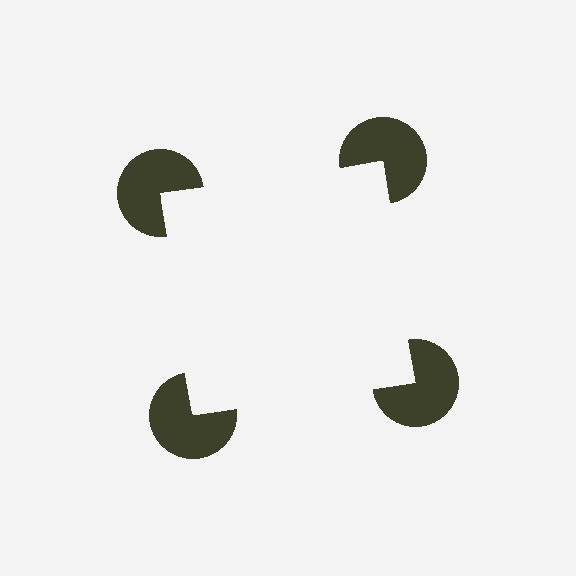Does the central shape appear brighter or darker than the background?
It typically appears slightly brighter than the background, even though no actual brightness change is drawn.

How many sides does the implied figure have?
4 sides.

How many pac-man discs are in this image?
There are 4 — one at each vertex of the illusory square.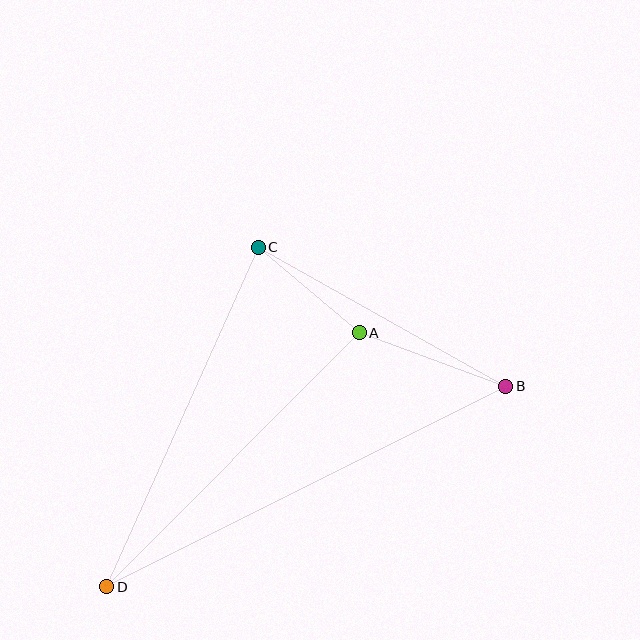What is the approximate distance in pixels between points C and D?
The distance between C and D is approximately 372 pixels.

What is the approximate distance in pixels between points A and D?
The distance between A and D is approximately 358 pixels.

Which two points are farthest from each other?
Points B and D are farthest from each other.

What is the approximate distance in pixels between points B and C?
The distance between B and C is approximately 284 pixels.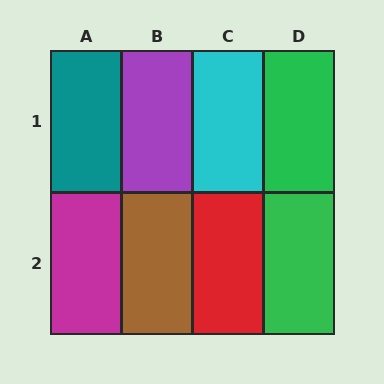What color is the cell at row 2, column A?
Magenta.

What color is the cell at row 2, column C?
Red.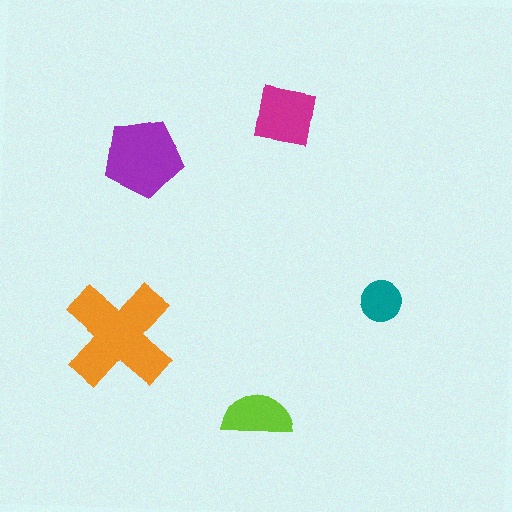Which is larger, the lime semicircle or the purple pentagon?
The purple pentagon.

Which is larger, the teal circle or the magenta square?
The magenta square.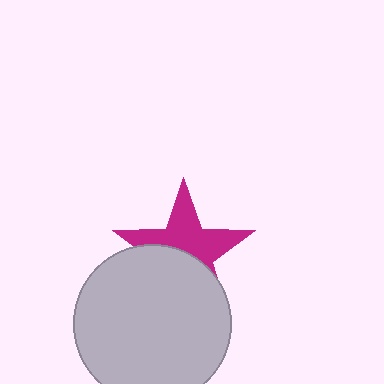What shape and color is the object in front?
The object in front is a light gray circle.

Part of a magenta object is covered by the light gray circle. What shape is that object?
It is a star.